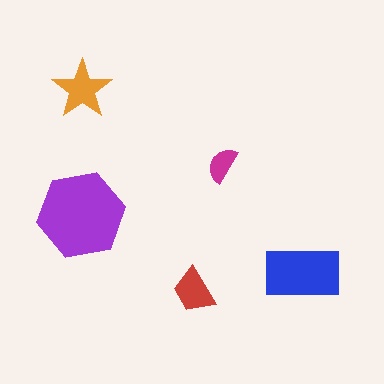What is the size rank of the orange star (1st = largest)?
3rd.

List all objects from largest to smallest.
The purple hexagon, the blue rectangle, the orange star, the red trapezoid, the magenta semicircle.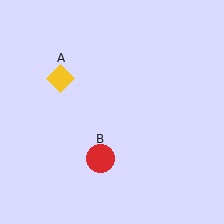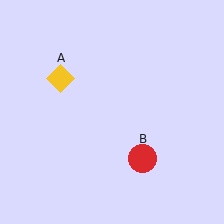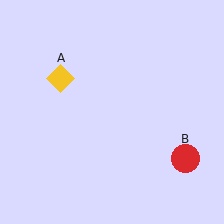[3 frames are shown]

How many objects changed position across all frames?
1 object changed position: red circle (object B).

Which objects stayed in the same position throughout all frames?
Yellow diamond (object A) remained stationary.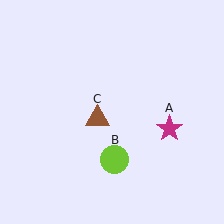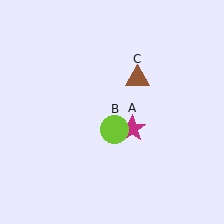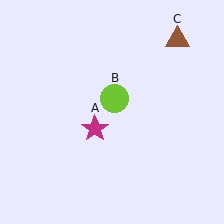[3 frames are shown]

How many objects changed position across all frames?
3 objects changed position: magenta star (object A), lime circle (object B), brown triangle (object C).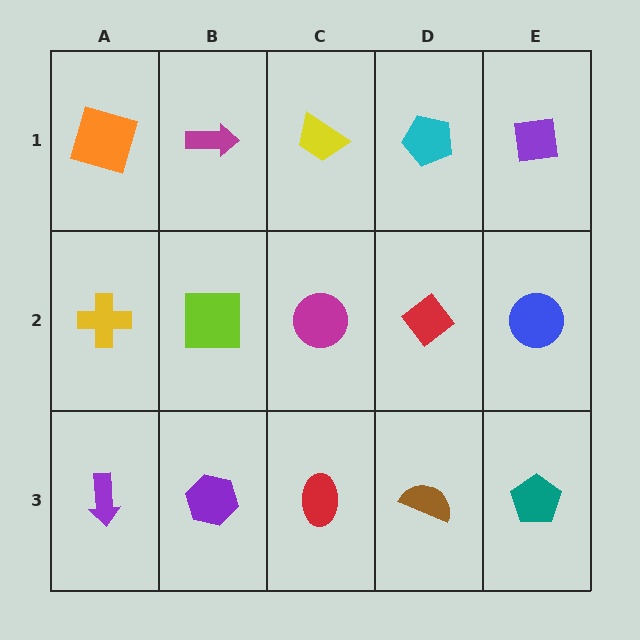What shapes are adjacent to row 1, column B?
A lime square (row 2, column B), an orange square (row 1, column A), a yellow trapezoid (row 1, column C).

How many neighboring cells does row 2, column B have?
4.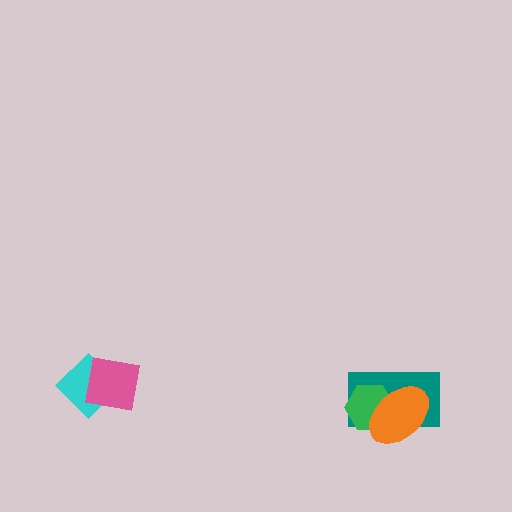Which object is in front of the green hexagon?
The orange ellipse is in front of the green hexagon.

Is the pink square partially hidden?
No, no other shape covers it.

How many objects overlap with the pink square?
1 object overlaps with the pink square.